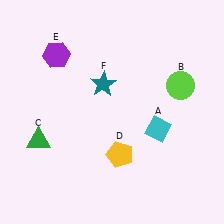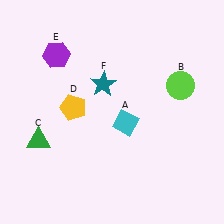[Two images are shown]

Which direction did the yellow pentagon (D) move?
The yellow pentagon (D) moved up.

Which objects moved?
The objects that moved are: the cyan diamond (A), the yellow pentagon (D).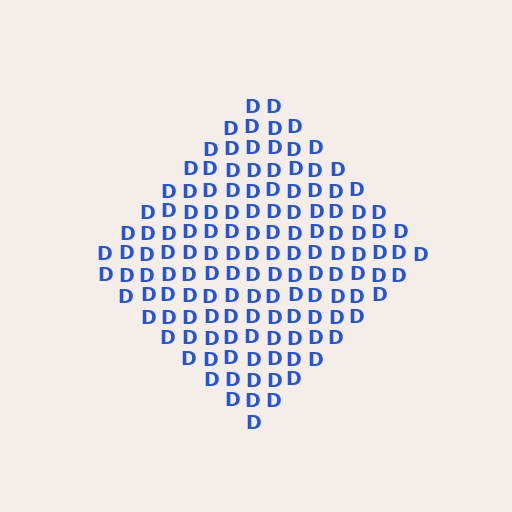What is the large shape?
The large shape is a diamond.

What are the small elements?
The small elements are letter D's.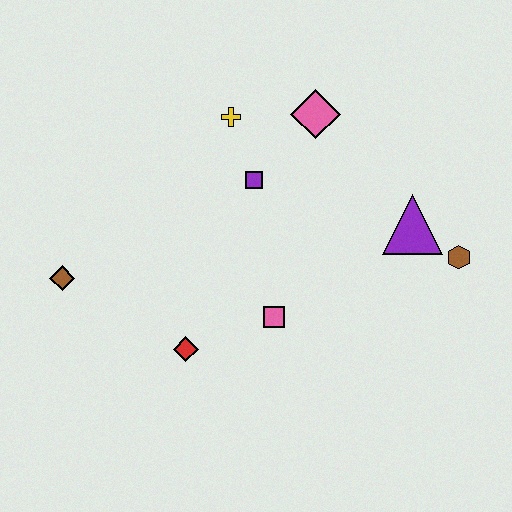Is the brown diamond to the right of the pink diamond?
No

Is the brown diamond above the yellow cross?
No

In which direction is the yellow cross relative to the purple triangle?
The yellow cross is to the left of the purple triangle.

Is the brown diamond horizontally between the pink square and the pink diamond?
No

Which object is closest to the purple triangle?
The brown hexagon is closest to the purple triangle.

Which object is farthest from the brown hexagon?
The brown diamond is farthest from the brown hexagon.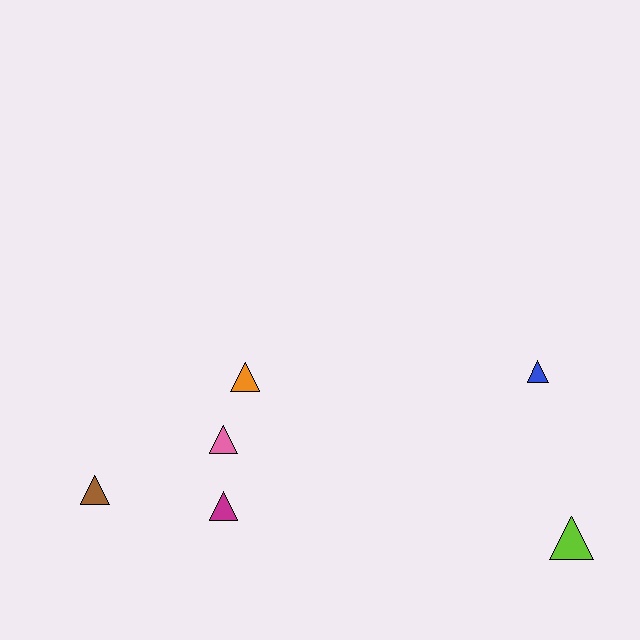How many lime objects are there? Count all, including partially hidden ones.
There is 1 lime object.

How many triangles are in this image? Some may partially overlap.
There are 6 triangles.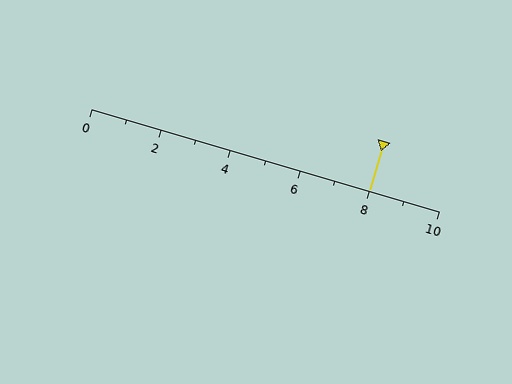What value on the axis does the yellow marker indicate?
The marker indicates approximately 8.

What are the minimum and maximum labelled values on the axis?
The axis runs from 0 to 10.